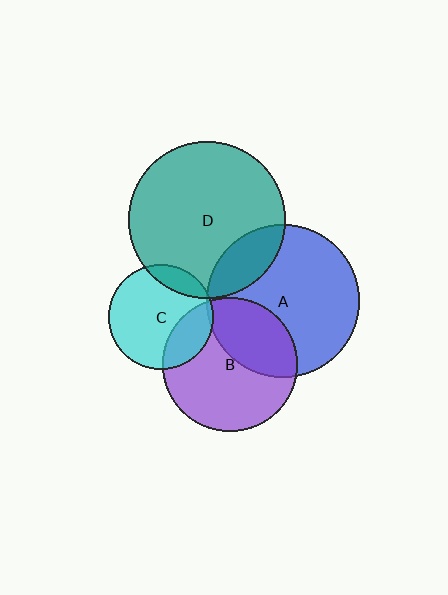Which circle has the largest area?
Circle D (teal).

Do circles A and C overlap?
Yes.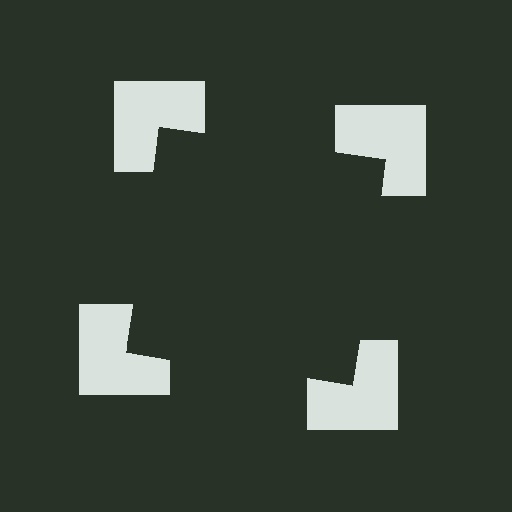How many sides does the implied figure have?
4 sides.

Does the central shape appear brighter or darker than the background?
It typically appears slightly darker than the background, even though no actual brightness change is drawn.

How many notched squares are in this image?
There are 4 — one at each vertex of the illusory square.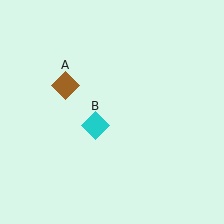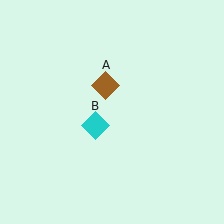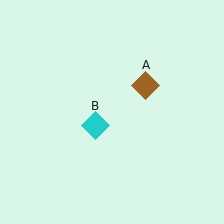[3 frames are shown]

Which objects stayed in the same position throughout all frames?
Cyan diamond (object B) remained stationary.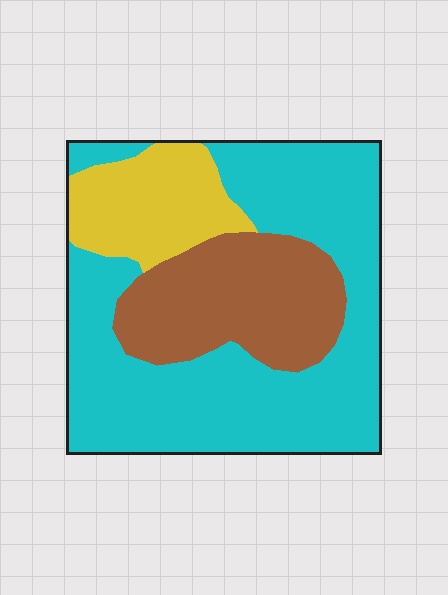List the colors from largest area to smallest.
From largest to smallest: cyan, brown, yellow.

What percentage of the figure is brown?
Brown covers 25% of the figure.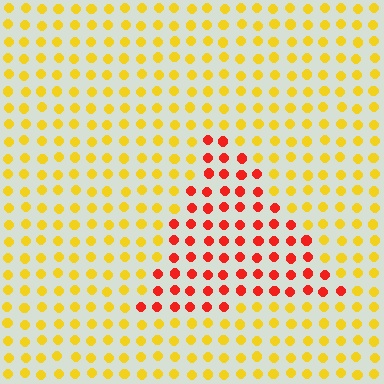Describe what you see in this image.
The image is filled with small yellow elements in a uniform arrangement. A triangle-shaped region is visible where the elements are tinted to a slightly different hue, forming a subtle color boundary.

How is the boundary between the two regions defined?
The boundary is defined purely by a slight shift in hue (about 50 degrees). Spacing, size, and orientation are identical on both sides.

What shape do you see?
I see a triangle.